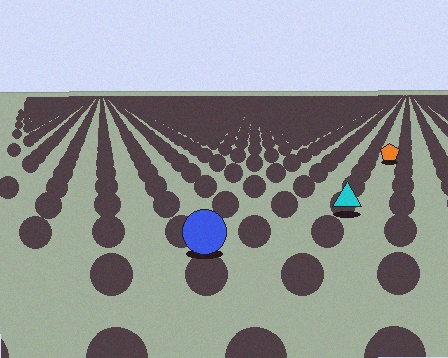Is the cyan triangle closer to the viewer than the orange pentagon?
Yes. The cyan triangle is closer — you can tell from the texture gradient: the ground texture is coarser near it.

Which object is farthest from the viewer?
The orange pentagon is farthest from the viewer. It appears smaller and the ground texture around it is denser.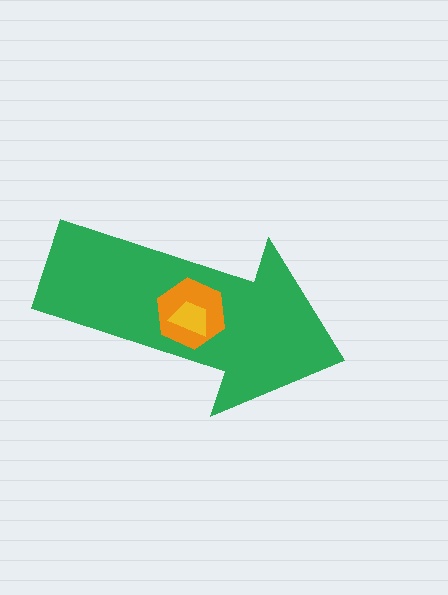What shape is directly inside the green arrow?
The orange hexagon.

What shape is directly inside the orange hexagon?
The yellow trapezoid.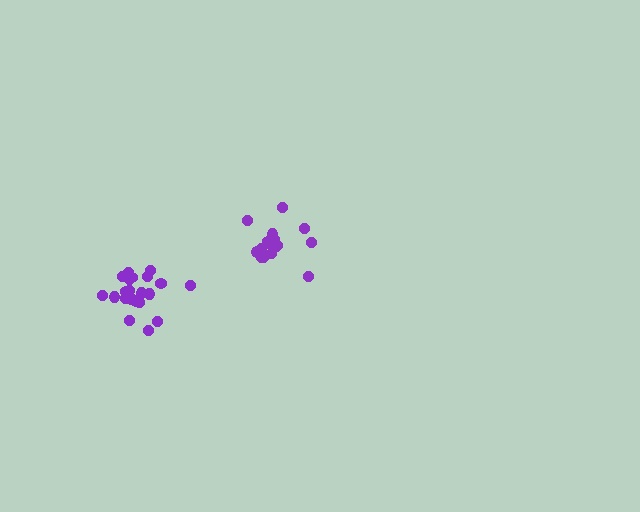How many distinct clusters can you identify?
There are 2 distinct clusters.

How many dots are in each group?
Group 1: 21 dots, Group 2: 17 dots (38 total).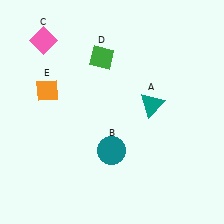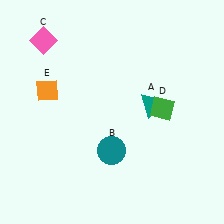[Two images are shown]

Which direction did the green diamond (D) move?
The green diamond (D) moved right.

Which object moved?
The green diamond (D) moved right.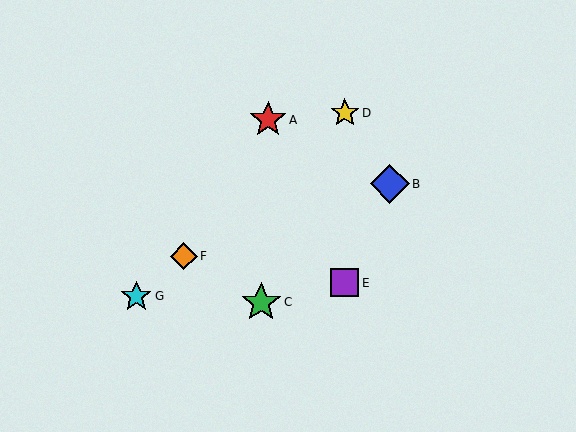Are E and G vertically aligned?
No, E is at x≈345 and G is at x≈136.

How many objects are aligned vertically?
2 objects (D, E) are aligned vertically.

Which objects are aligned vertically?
Objects D, E are aligned vertically.